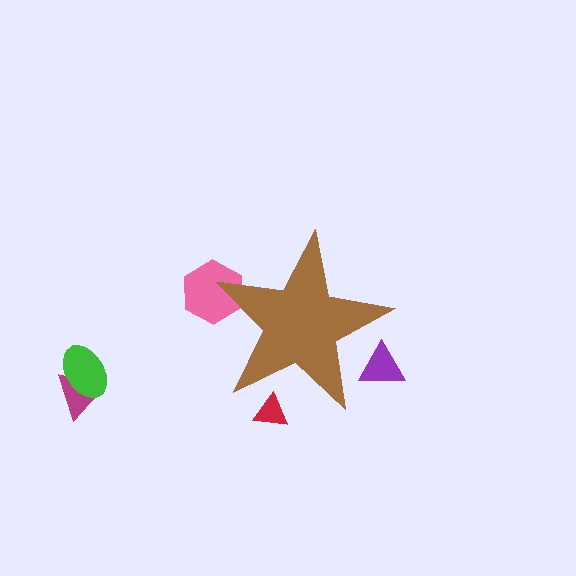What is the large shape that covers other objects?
A brown star.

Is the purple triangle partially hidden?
Yes, the purple triangle is partially hidden behind the brown star.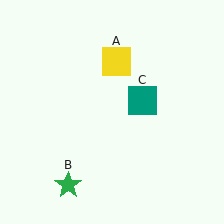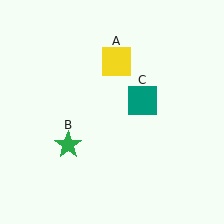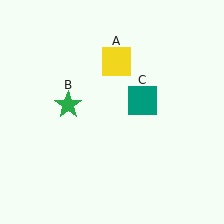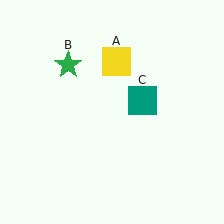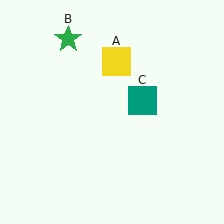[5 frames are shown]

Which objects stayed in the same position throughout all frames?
Yellow square (object A) and teal square (object C) remained stationary.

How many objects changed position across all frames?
1 object changed position: green star (object B).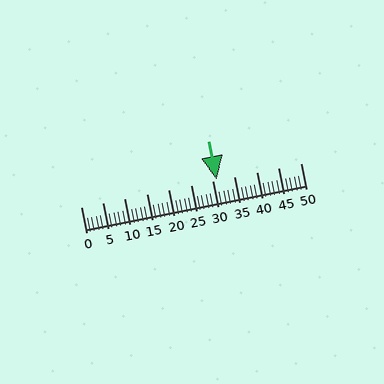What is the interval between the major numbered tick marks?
The major tick marks are spaced 5 units apart.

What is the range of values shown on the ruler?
The ruler shows values from 0 to 50.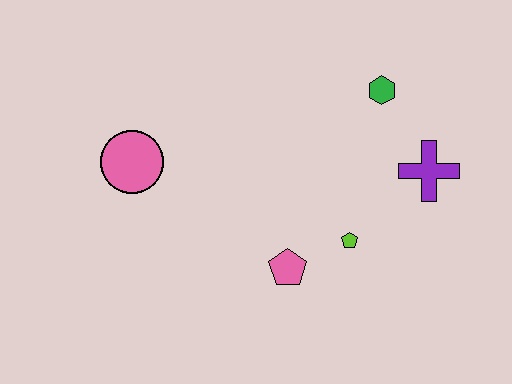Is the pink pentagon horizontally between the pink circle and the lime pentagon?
Yes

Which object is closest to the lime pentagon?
The pink pentagon is closest to the lime pentagon.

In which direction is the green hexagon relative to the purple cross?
The green hexagon is above the purple cross.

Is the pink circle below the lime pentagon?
No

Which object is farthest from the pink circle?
The purple cross is farthest from the pink circle.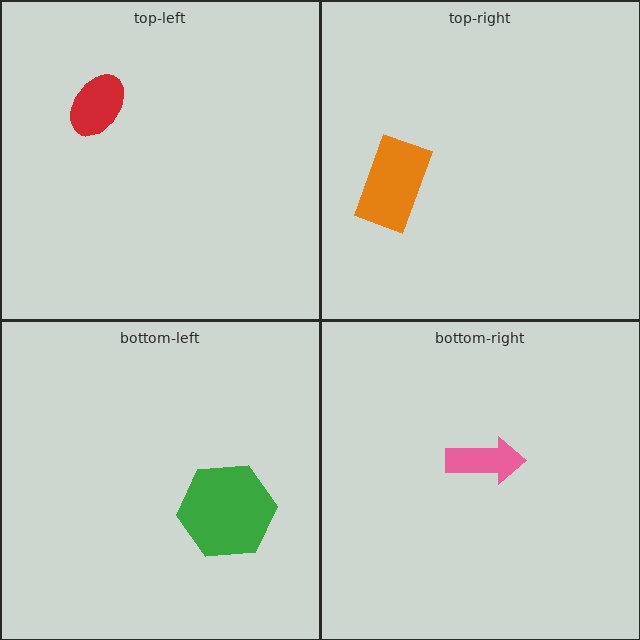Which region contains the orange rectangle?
The top-right region.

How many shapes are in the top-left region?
1.